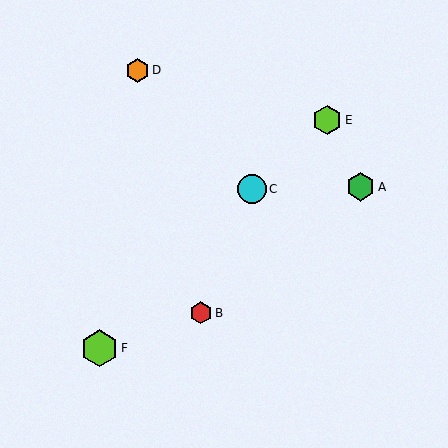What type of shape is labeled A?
Shape A is a green hexagon.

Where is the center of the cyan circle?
The center of the cyan circle is at (252, 189).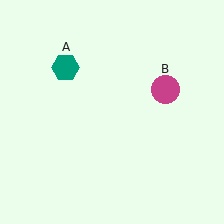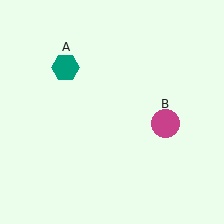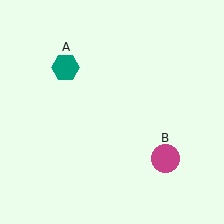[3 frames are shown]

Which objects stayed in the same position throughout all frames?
Teal hexagon (object A) remained stationary.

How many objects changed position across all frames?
1 object changed position: magenta circle (object B).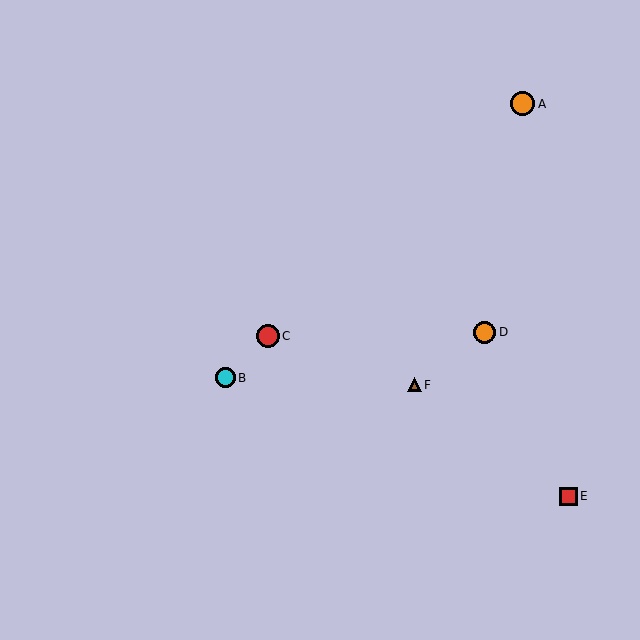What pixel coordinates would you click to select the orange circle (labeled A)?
Click at (523, 104) to select the orange circle A.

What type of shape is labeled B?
Shape B is a cyan circle.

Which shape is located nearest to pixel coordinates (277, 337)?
The red circle (labeled C) at (268, 336) is nearest to that location.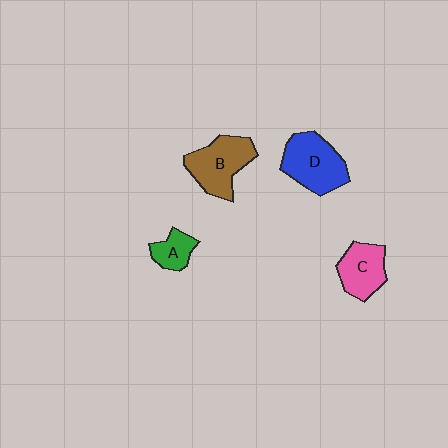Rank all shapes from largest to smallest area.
From largest to smallest: D (blue), B (brown), C (pink), A (green).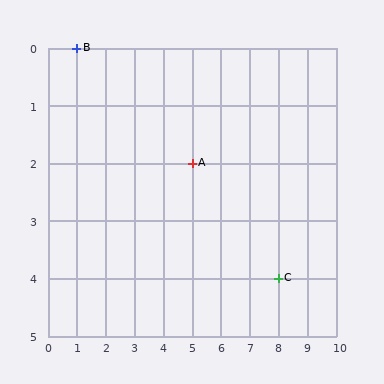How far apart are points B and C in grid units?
Points B and C are 7 columns and 4 rows apart (about 8.1 grid units diagonally).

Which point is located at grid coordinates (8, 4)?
Point C is at (8, 4).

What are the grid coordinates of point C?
Point C is at grid coordinates (8, 4).